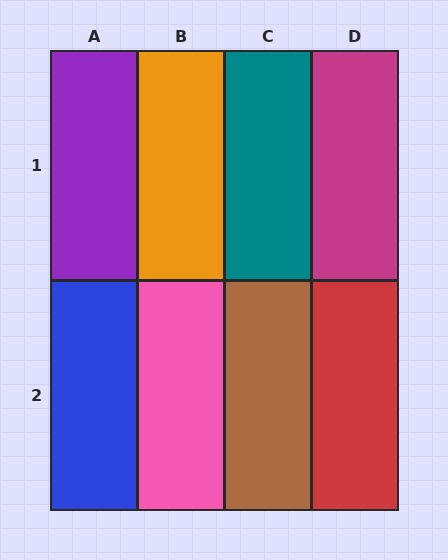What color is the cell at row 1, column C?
Teal.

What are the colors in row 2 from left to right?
Blue, pink, brown, red.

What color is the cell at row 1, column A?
Purple.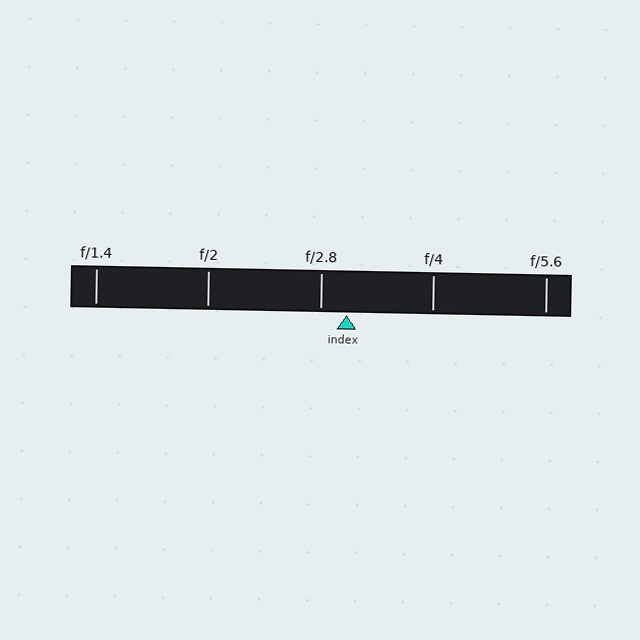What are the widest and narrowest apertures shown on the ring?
The widest aperture shown is f/1.4 and the narrowest is f/5.6.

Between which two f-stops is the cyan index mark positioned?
The index mark is between f/2.8 and f/4.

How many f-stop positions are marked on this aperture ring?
There are 5 f-stop positions marked.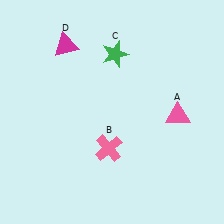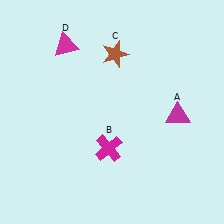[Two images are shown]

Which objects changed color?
A changed from pink to magenta. B changed from pink to magenta. C changed from green to brown.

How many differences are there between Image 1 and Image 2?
There are 3 differences between the two images.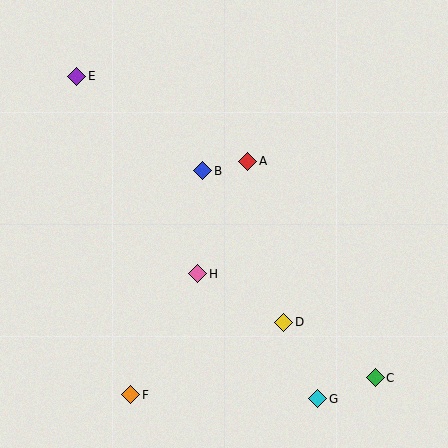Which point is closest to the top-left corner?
Point E is closest to the top-left corner.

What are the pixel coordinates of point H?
Point H is at (198, 274).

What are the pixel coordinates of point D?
Point D is at (284, 322).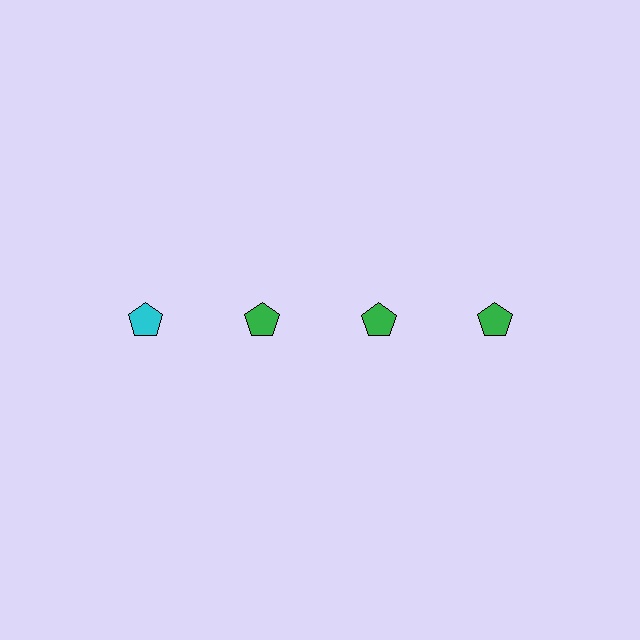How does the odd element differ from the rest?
It has a different color: cyan instead of green.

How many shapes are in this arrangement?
There are 4 shapes arranged in a grid pattern.